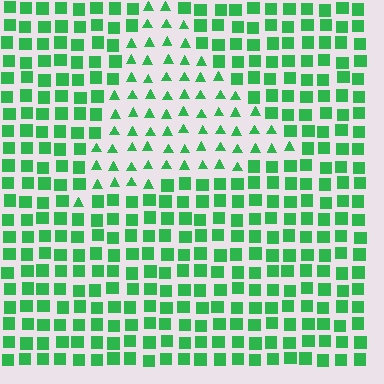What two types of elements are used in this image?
The image uses triangles inside the triangle region and squares outside it.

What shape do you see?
I see a triangle.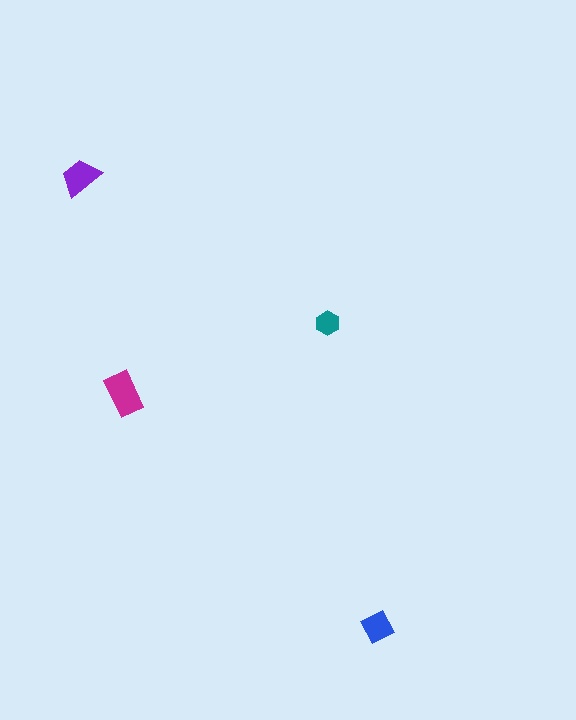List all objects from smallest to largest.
The teal hexagon, the blue diamond, the purple trapezoid, the magenta rectangle.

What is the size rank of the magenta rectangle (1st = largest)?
1st.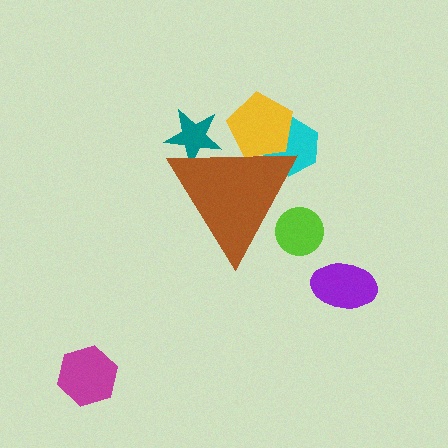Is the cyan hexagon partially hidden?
Yes, the cyan hexagon is partially hidden behind the brown triangle.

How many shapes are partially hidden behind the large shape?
4 shapes are partially hidden.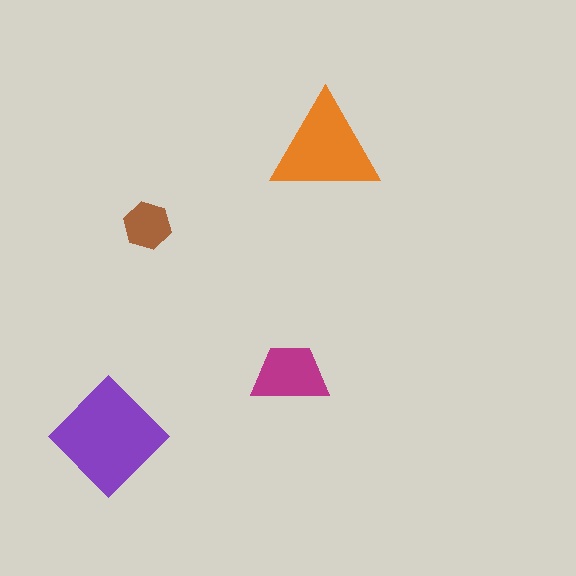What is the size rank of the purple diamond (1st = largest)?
1st.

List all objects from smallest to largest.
The brown hexagon, the magenta trapezoid, the orange triangle, the purple diamond.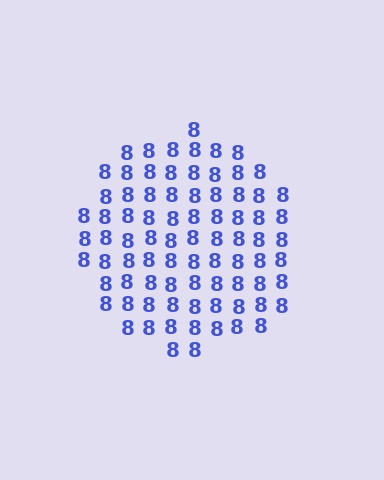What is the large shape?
The large shape is a circle.